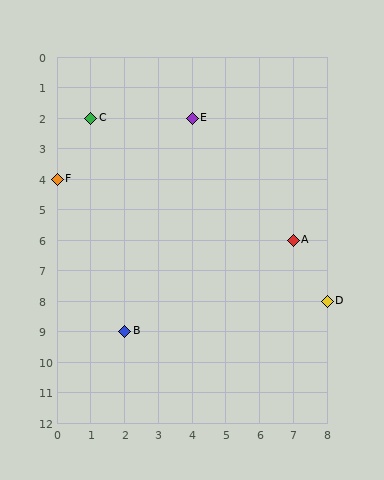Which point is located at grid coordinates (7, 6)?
Point A is at (7, 6).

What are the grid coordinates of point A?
Point A is at grid coordinates (7, 6).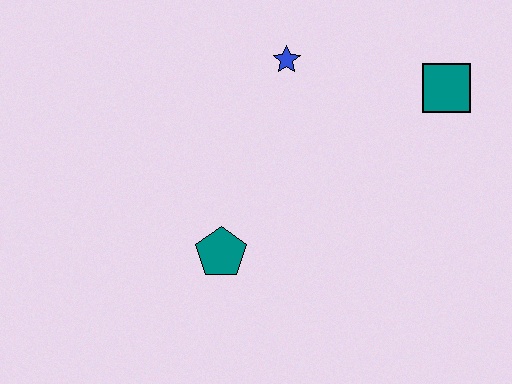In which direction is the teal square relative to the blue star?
The teal square is to the right of the blue star.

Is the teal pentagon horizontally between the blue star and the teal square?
No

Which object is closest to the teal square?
The blue star is closest to the teal square.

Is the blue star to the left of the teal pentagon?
No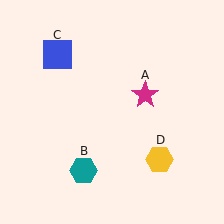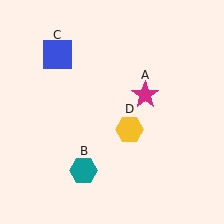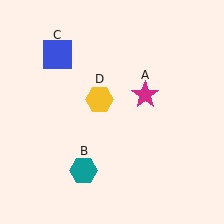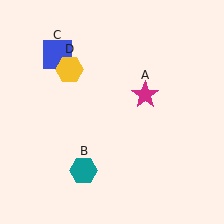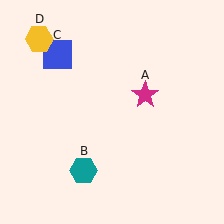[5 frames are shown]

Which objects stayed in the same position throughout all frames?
Magenta star (object A) and teal hexagon (object B) and blue square (object C) remained stationary.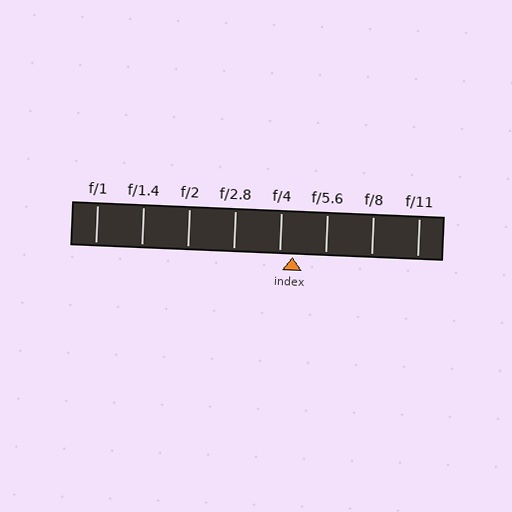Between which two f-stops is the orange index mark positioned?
The index mark is between f/4 and f/5.6.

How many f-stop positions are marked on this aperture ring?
There are 8 f-stop positions marked.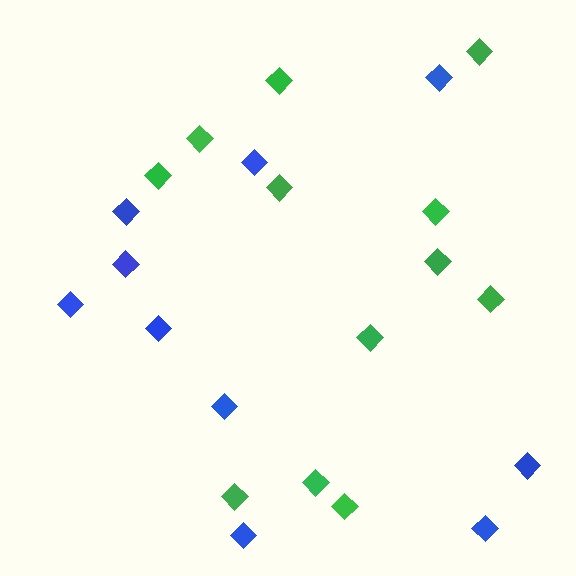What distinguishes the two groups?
There are 2 groups: one group of green diamonds (12) and one group of blue diamonds (10).